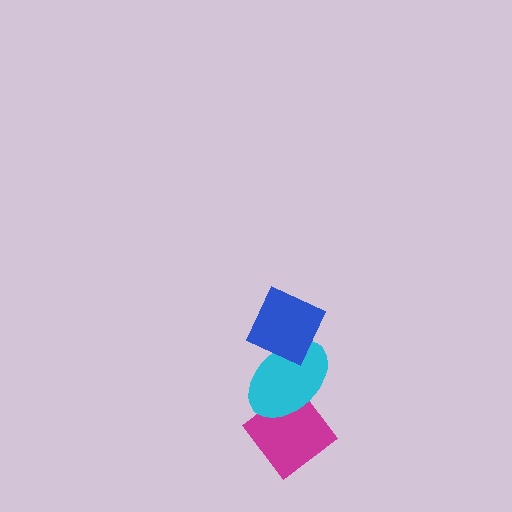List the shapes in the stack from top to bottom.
From top to bottom: the blue diamond, the cyan ellipse, the magenta diamond.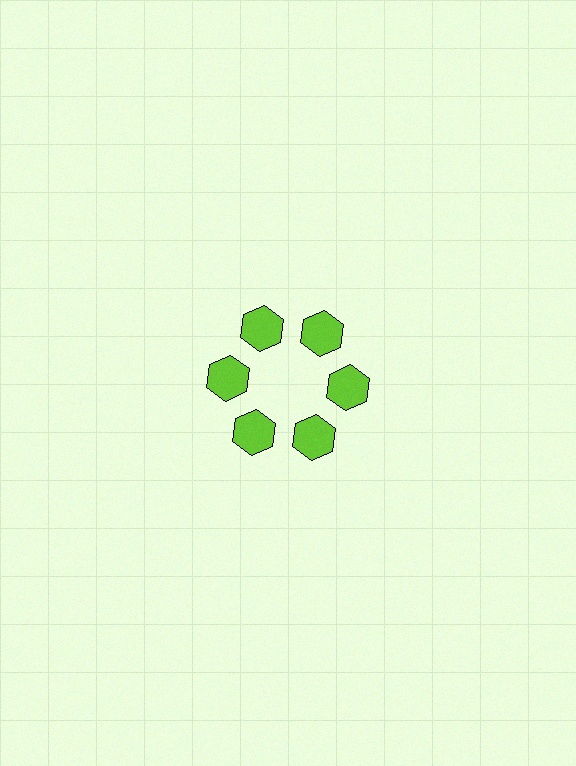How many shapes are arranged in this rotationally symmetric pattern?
There are 6 shapes, arranged in 6 groups of 1.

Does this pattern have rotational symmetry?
Yes, this pattern has 6-fold rotational symmetry. It looks the same after rotating 60 degrees around the center.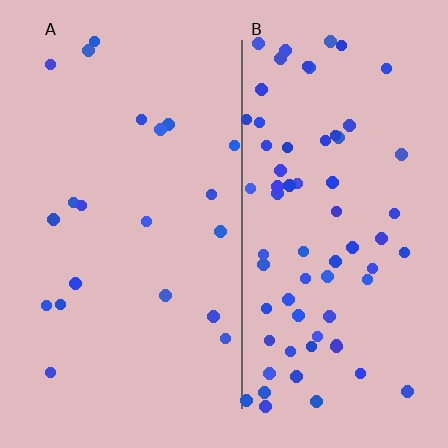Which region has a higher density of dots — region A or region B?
B (the right).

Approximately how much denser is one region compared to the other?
Approximately 3.4× — region B over region A.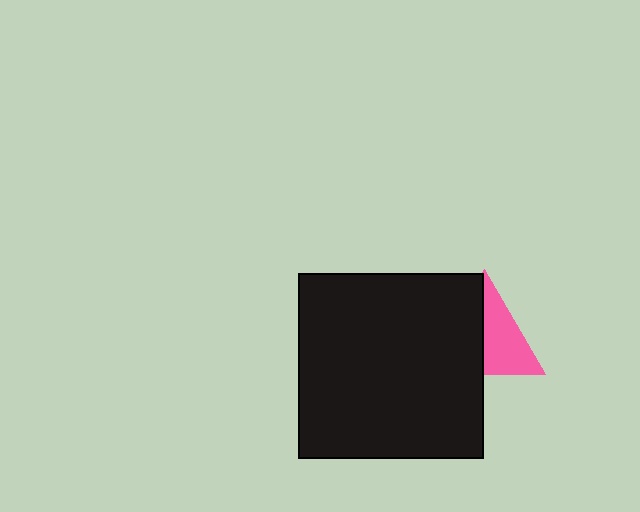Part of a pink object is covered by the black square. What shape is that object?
It is a triangle.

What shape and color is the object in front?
The object in front is a black square.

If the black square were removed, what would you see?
You would see the complete pink triangle.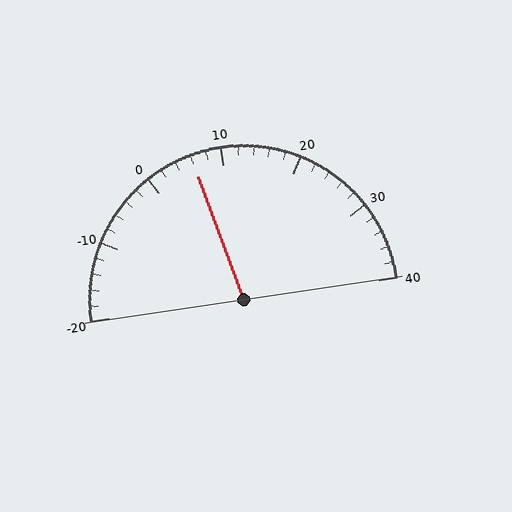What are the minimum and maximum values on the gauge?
The gauge ranges from -20 to 40.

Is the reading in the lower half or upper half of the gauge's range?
The reading is in the lower half of the range (-20 to 40).